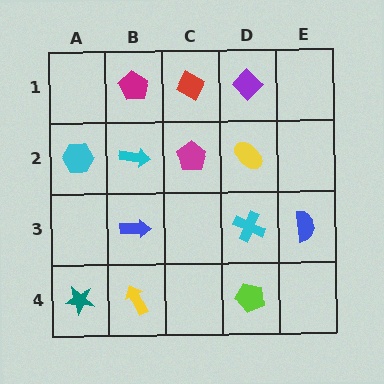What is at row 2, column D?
A yellow ellipse.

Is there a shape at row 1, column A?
No, that cell is empty.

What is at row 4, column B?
A yellow arrow.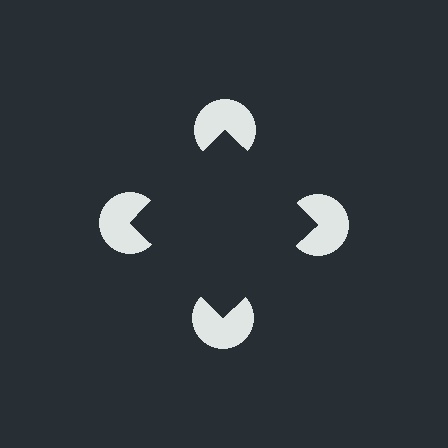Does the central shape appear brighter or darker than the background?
It typically appears slightly darker than the background, even though no actual brightness change is drawn.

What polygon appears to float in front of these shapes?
An illusory square — its edges are inferred from the aligned wedge cuts in the pac-man discs, not physically drawn.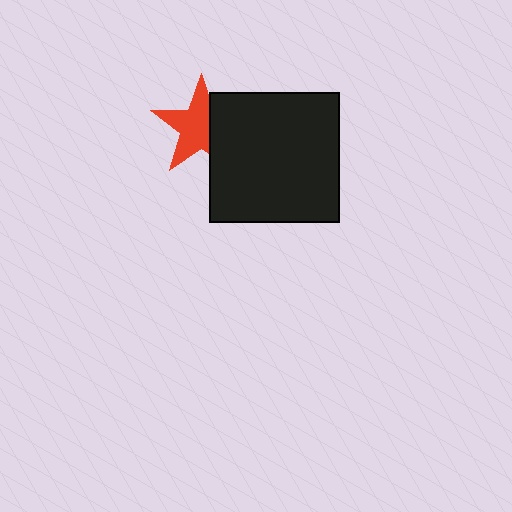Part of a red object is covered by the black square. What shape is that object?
It is a star.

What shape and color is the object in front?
The object in front is a black square.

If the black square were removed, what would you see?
You would see the complete red star.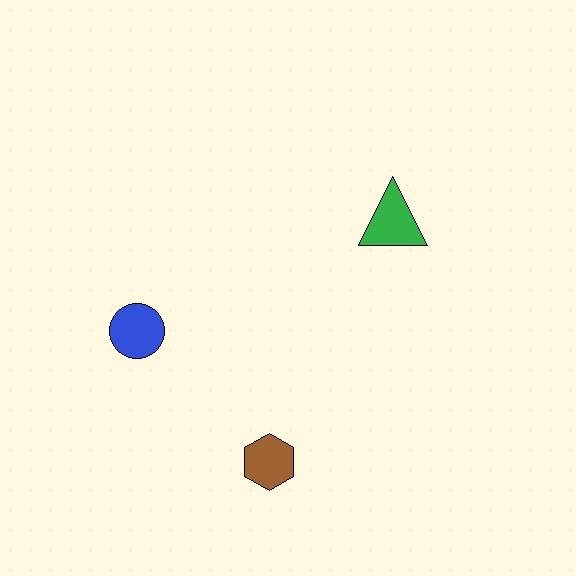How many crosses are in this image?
There are no crosses.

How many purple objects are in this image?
There are no purple objects.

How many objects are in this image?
There are 3 objects.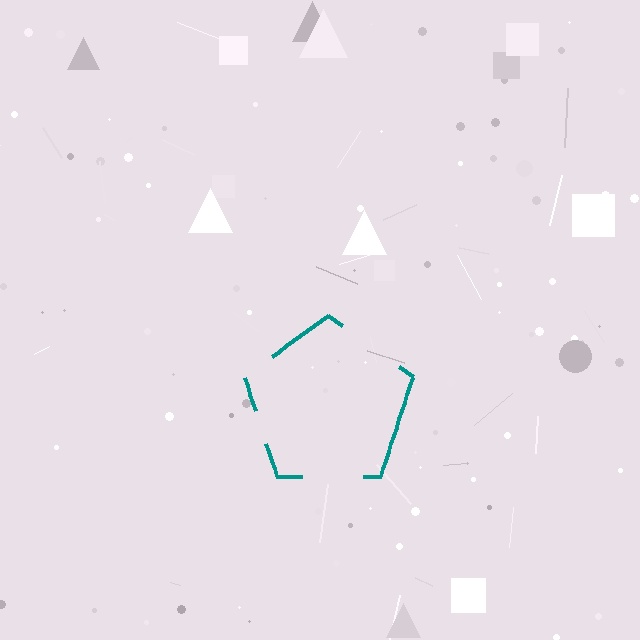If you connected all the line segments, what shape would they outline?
They would outline a pentagon.